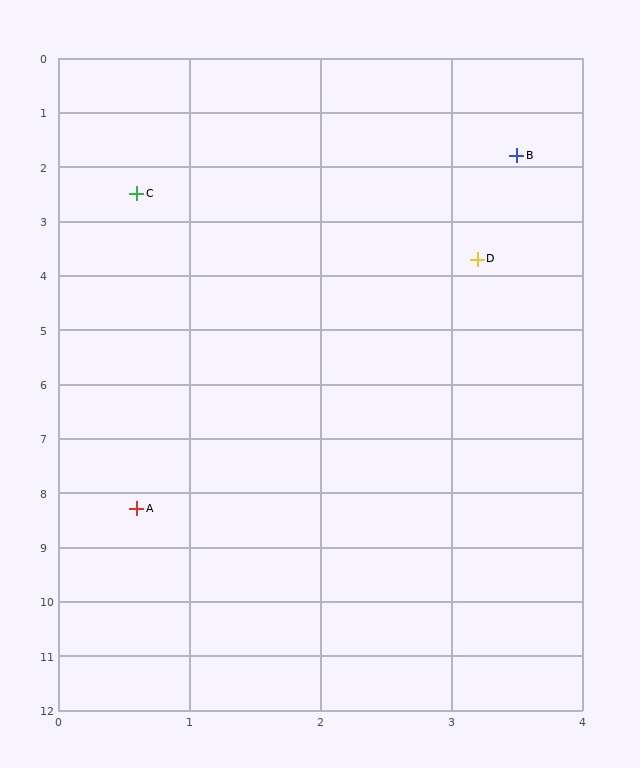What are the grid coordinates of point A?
Point A is at approximately (0.6, 8.3).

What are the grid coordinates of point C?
Point C is at approximately (0.6, 2.5).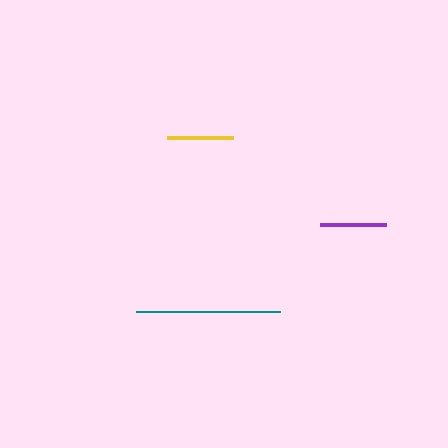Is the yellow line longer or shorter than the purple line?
The yellow line is longer than the purple line.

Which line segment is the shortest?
The purple line is the shortest at approximately 66 pixels.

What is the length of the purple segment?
The purple segment is approximately 66 pixels long.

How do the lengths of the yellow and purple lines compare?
The yellow and purple lines are approximately the same length.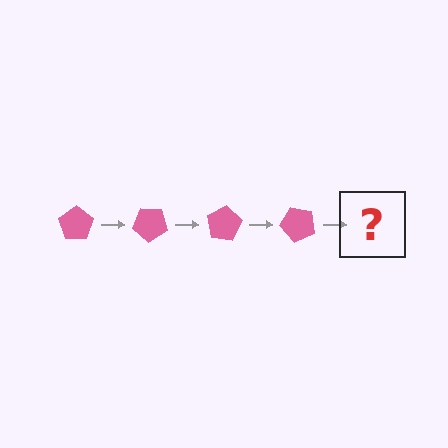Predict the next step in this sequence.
The next step is a pink pentagon rotated 160 degrees.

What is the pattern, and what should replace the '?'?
The pattern is that the pentagon rotates 40 degrees each step. The '?' should be a pink pentagon rotated 160 degrees.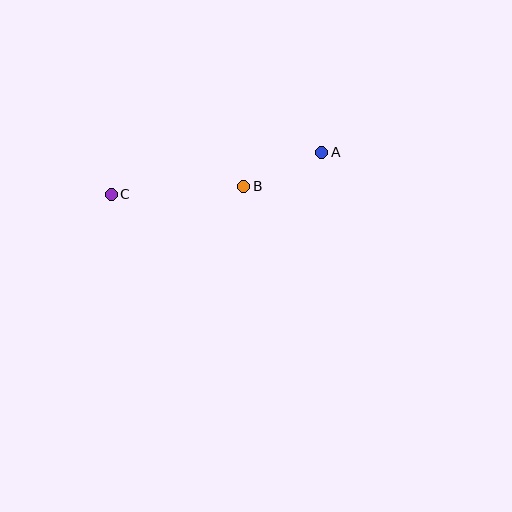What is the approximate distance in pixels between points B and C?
The distance between B and C is approximately 133 pixels.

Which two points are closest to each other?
Points A and B are closest to each other.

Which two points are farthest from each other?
Points A and C are farthest from each other.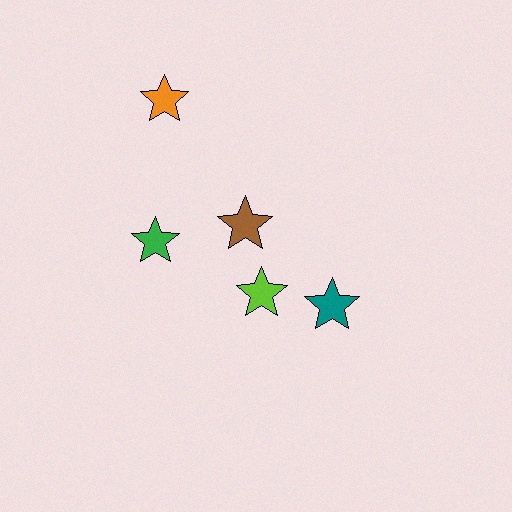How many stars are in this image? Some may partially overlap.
There are 5 stars.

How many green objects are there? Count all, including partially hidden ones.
There is 1 green object.